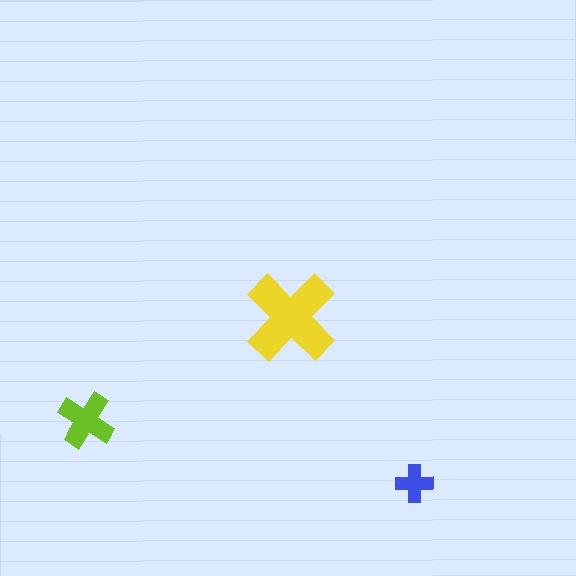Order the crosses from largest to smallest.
the yellow one, the lime one, the blue one.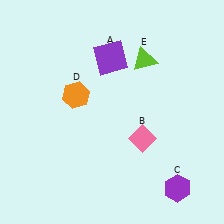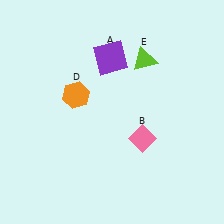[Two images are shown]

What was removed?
The purple hexagon (C) was removed in Image 2.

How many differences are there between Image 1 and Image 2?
There is 1 difference between the two images.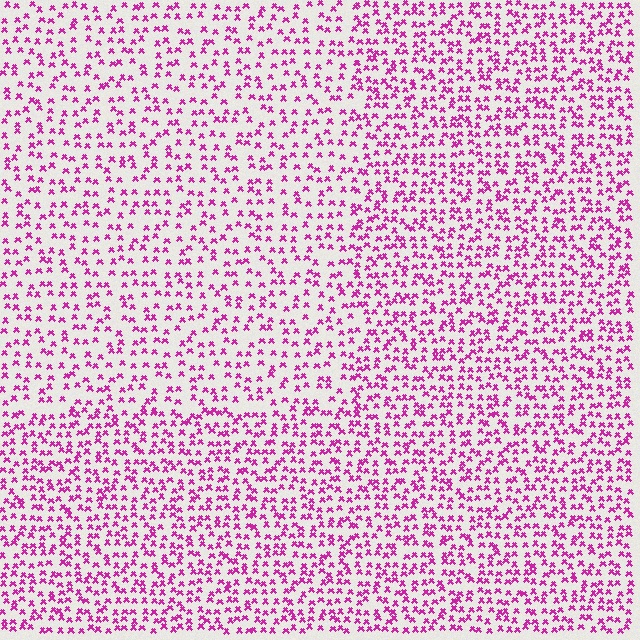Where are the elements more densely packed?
The elements are more densely packed outside the rectangle boundary.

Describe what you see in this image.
The image contains small magenta elements arranged at two different densities. A rectangle-shaped region is visible where the elements are less densely packed than the surrounding area.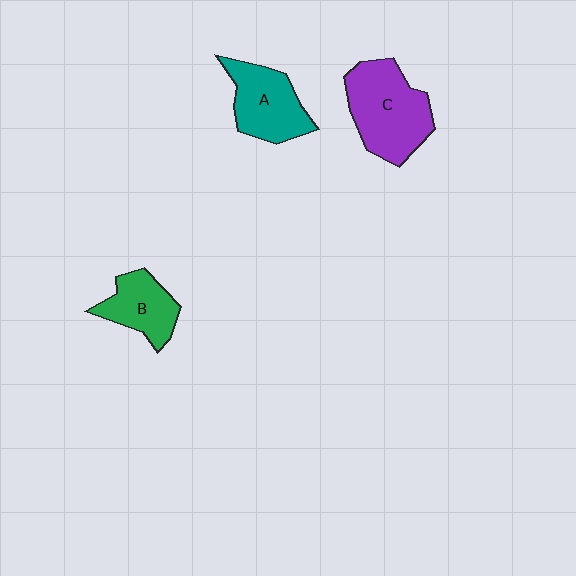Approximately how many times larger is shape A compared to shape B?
Approximately 1.3 times.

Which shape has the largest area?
Shape C (purple).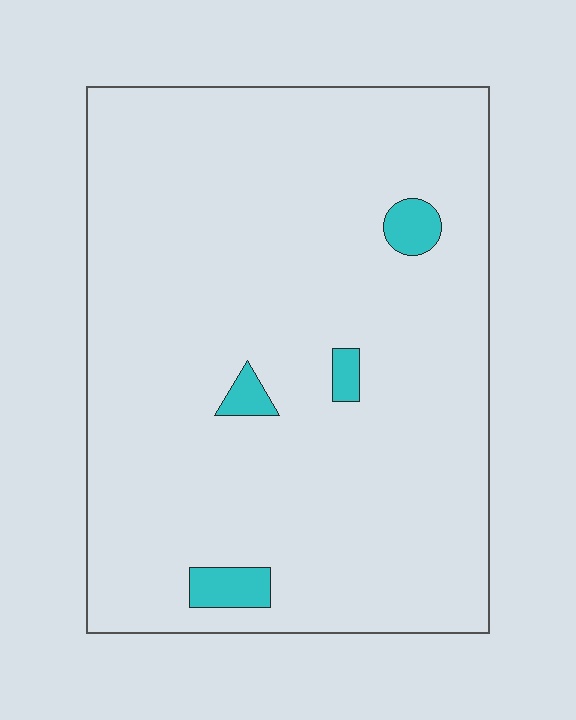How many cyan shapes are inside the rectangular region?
4.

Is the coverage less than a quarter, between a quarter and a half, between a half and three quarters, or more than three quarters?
Less than a quarter.